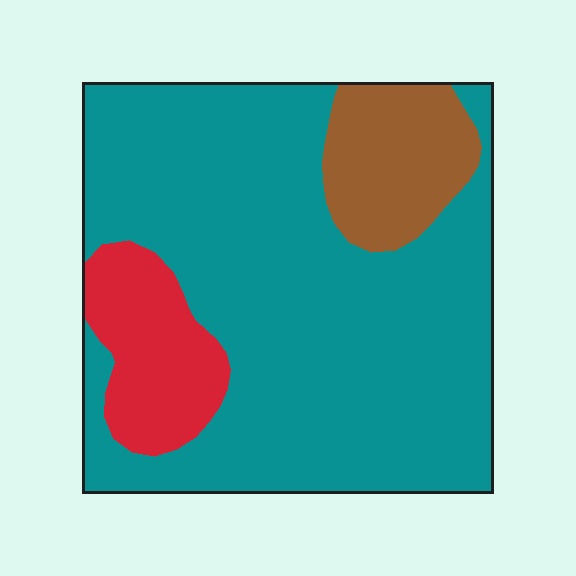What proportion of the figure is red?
Red covers roughly 10% of the figure.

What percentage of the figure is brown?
Brown takes up about one eighth (1/8) of the figure.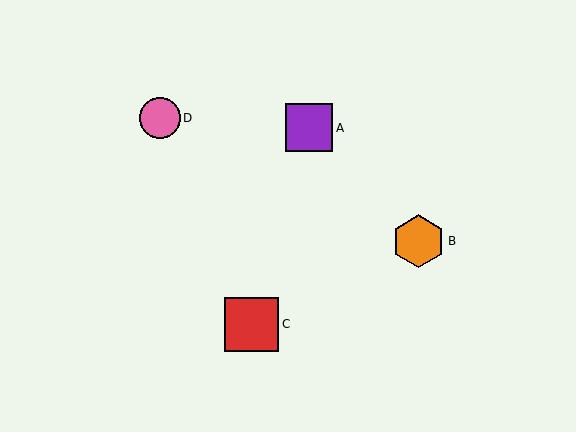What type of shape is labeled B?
Shape B is an orange hexagon.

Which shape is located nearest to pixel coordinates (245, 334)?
The red square (labeled C) at (252, 324) is nearest to that location.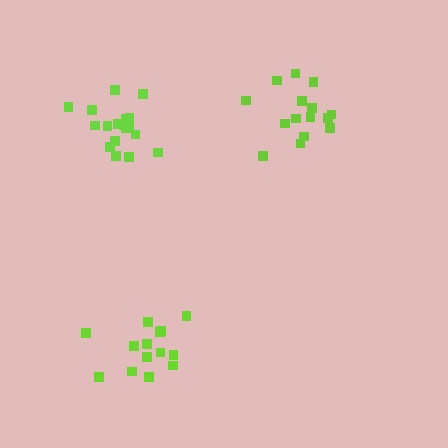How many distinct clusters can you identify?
There are 3 distinct clusters.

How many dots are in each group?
Group 1: 18 dots, Group 2: 14 dots, Group 3: 15 dots (47 total).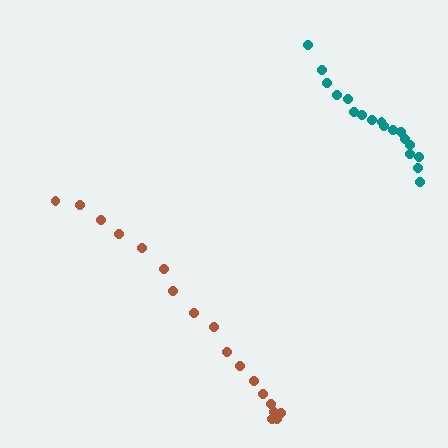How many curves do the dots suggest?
There are 2 distinct paths.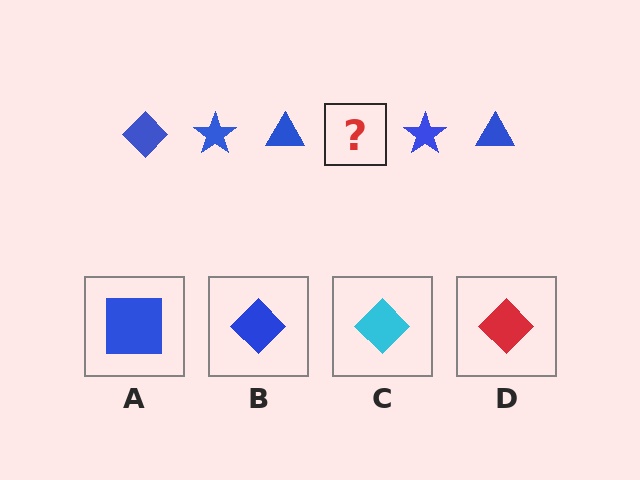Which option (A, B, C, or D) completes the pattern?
B.